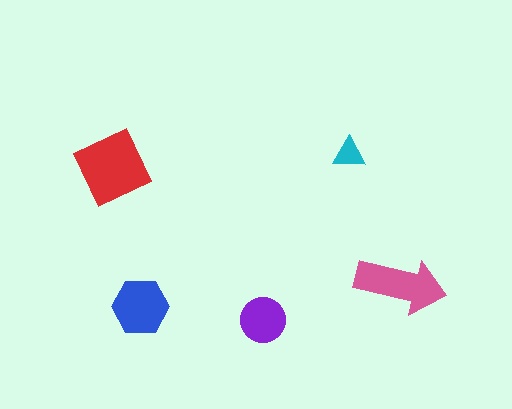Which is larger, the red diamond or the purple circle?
The red diamond.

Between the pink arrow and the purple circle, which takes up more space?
The pink arrow.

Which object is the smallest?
The cyan triangle.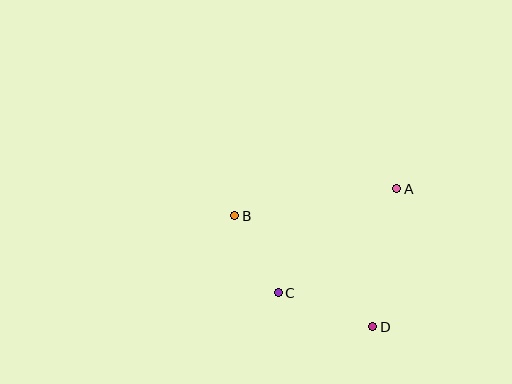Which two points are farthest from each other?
Points B and D are farthest from each other.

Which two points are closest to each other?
Points B and C are closest to each other.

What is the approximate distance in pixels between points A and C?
The distance between A and C is approximately 158 pixels.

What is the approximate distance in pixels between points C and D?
The distance between C and D is approximately 100 pixels.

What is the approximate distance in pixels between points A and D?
The distance between A and D is approximately 140 pixels.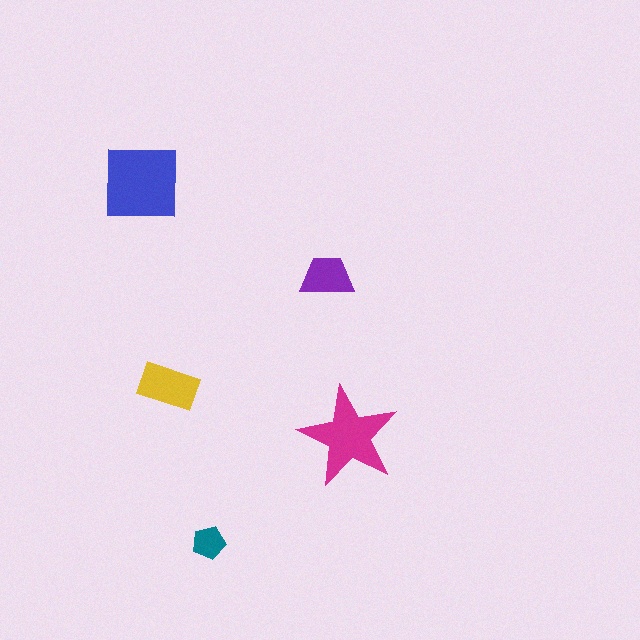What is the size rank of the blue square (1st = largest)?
1st.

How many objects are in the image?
There are 5 objects in the image.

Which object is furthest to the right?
The magenta star is rightmost.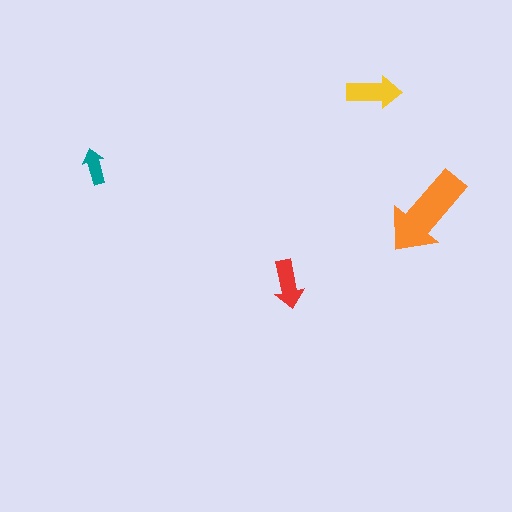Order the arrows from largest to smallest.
the orange one, the yellow one, the red one, the teal one.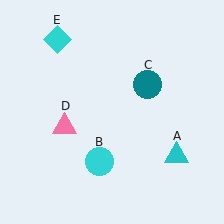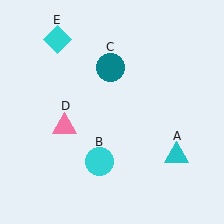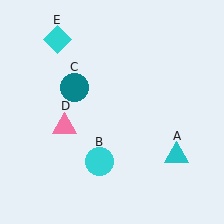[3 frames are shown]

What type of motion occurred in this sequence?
The teal circle (object C) rotated counterclockwise around the center of the scene.